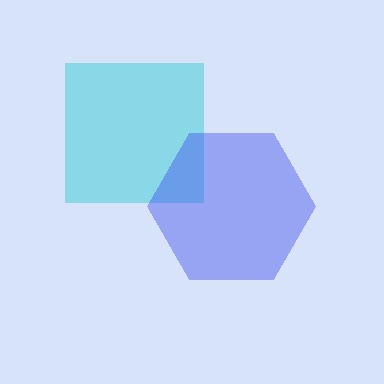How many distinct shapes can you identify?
There are 2 distinct shapes: a cyan square, a blue hexagon.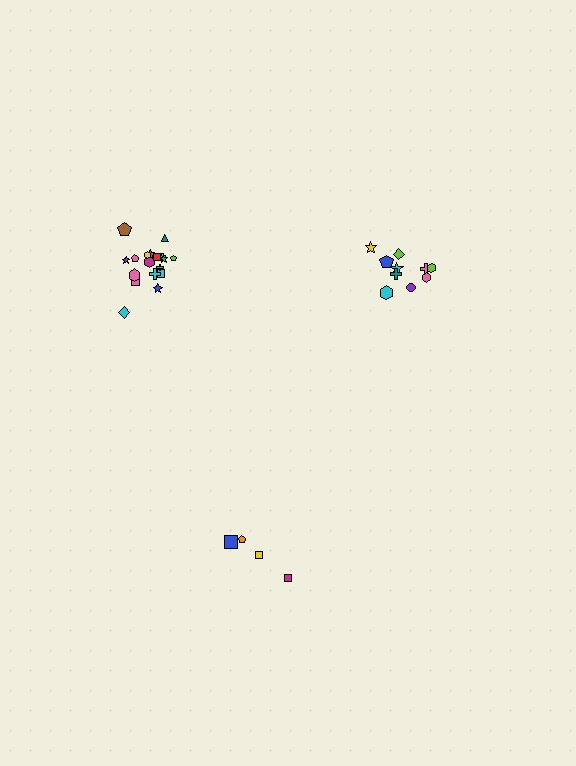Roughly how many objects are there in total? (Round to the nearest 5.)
Roughly 30 objects in total.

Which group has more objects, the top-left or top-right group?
The top-left group.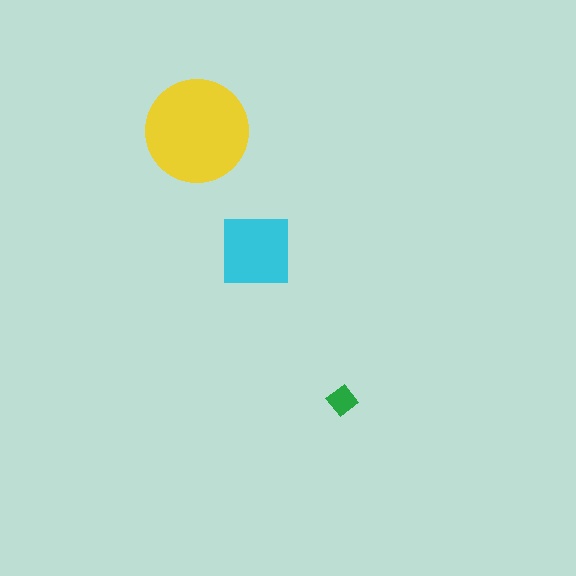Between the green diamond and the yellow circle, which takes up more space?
The yellow circle.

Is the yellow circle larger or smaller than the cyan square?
Larger.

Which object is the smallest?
The green diamond.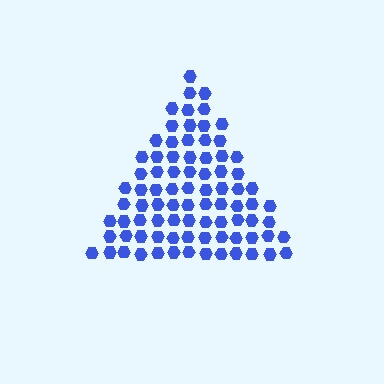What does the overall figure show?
The overall figure shows a triangle.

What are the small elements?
The small elements are hexagons.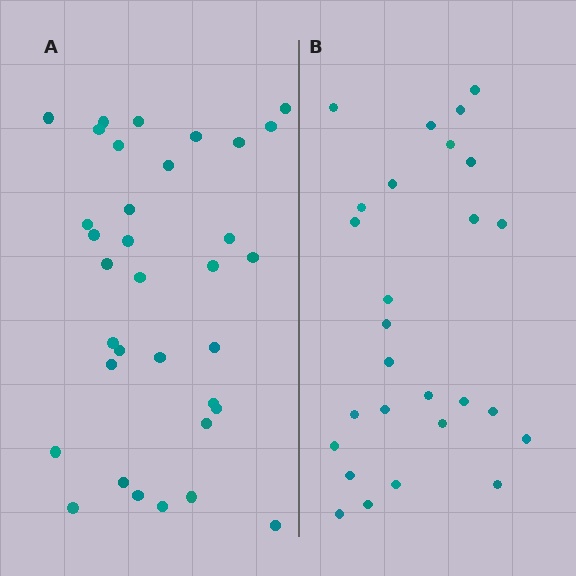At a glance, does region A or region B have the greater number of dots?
Region A (the left region) has more dots.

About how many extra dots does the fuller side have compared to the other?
Region A has roughly 8 or so more dots than region B.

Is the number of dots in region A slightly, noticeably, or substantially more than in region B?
Region A has noticeably more, but not dramatically so. The ratio is roughly 1.3 to 1.